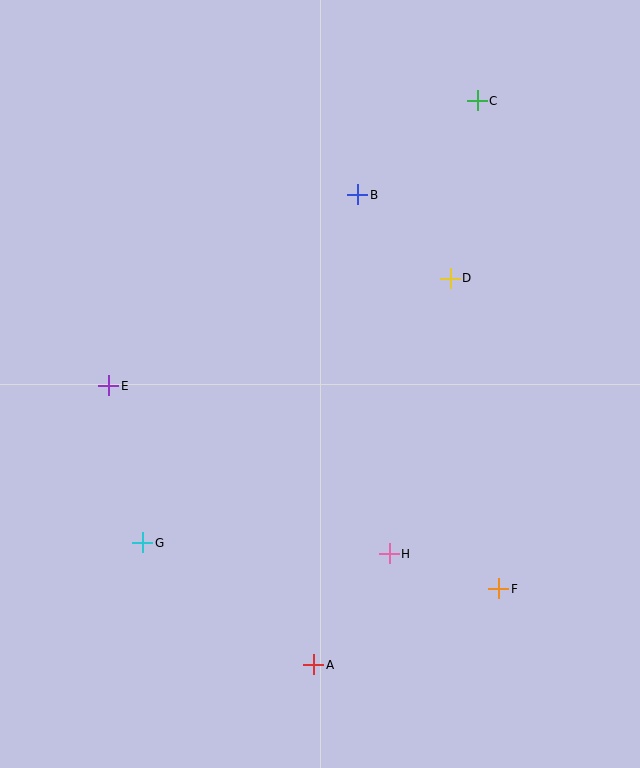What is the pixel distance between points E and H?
The distance between E and H is 327 pixels.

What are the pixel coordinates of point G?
Point G is at (143, 543).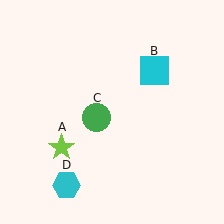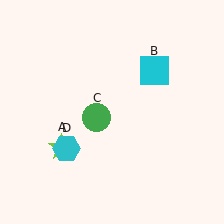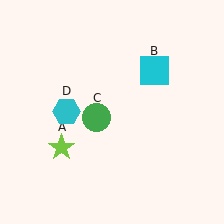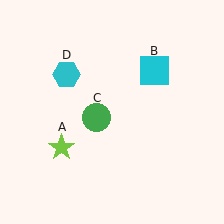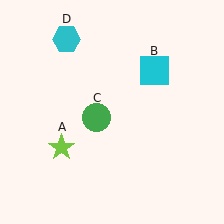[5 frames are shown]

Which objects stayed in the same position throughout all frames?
Lime star (object A) and cyan square (object B) and green circle (object C) remained stationary.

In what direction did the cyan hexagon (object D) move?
The cyan hexagon (object D) moved up.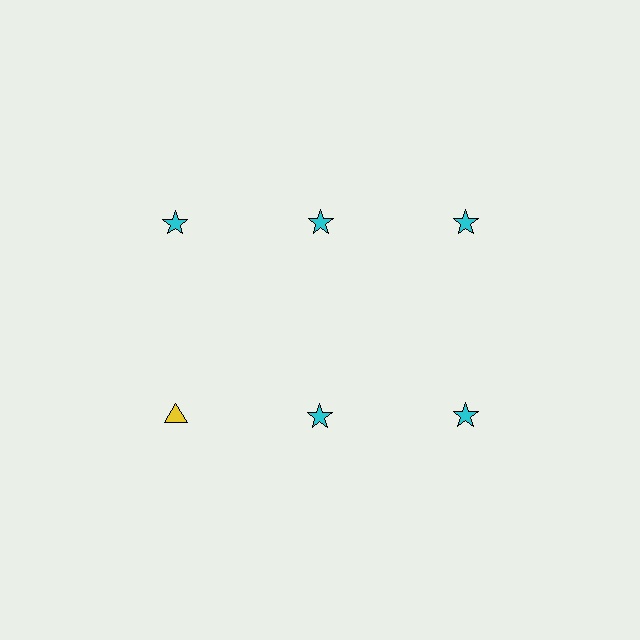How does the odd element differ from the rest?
It differs in both color (yellow instead of cyan) and shape (triangle instead of star).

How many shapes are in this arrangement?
There are 6 shapes arranged in a grid pattern.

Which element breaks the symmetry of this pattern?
The yellow triangle in the second row, leftmost column breaks the symmetry. All other shapes are cyan stars.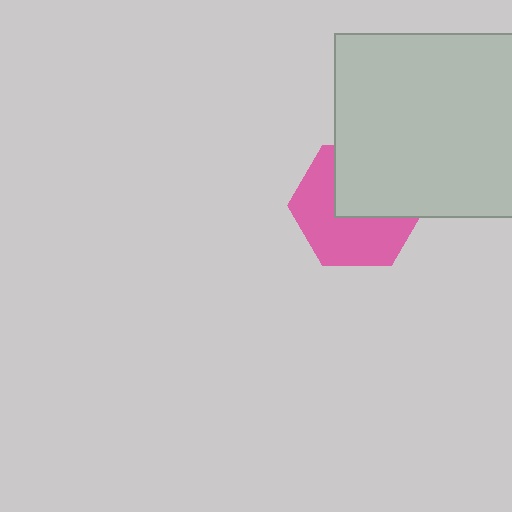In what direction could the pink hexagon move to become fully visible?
The pink hexagon could move down. That would shift it out from behind the light gray square entirely.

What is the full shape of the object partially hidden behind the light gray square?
The partially hidden object is a pink hexagon.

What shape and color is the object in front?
The object in front is a light gray square.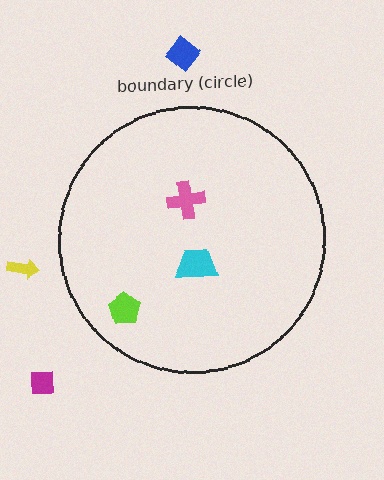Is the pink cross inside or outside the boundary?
Inside.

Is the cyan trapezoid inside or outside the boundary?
Inside.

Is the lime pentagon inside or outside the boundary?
Inside.